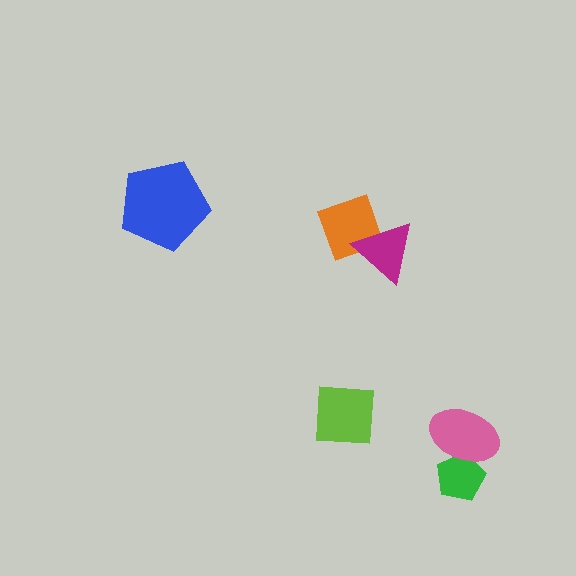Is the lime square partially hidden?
No, no other shape covers it.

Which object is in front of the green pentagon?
The pink ellipse is in front of the green pentagon.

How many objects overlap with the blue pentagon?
0 objects overlap with the blue pentagon.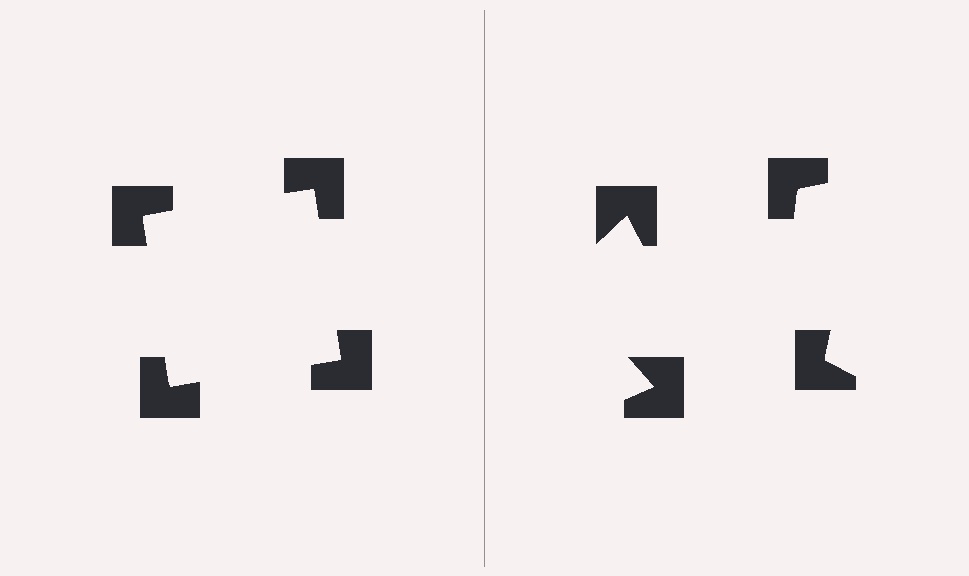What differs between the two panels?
The notched squares are positioned identically on both sides; only the wedge orientations differ. On the left they align to a square; on the right they are misaligned.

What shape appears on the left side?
An illusory square.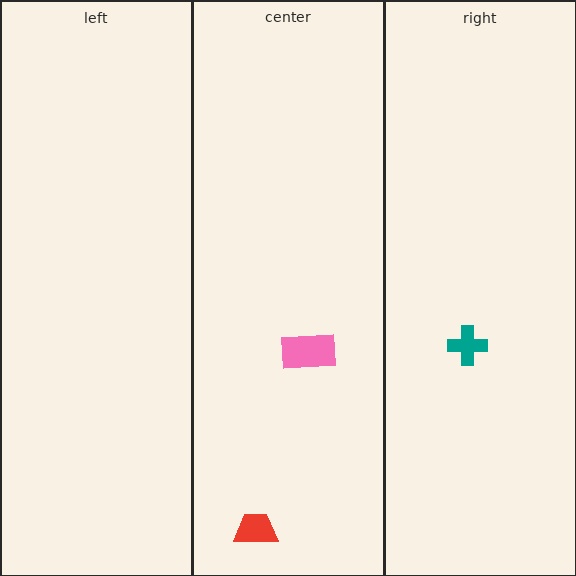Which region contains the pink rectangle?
The center region.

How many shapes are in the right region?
1.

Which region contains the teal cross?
The right region.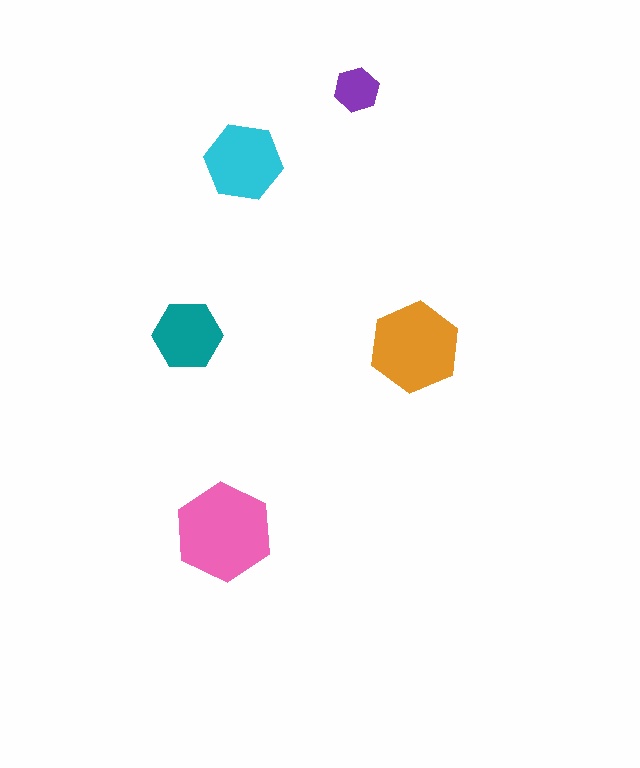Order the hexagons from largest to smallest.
the pink one, the orange one, the cyan one, the teal one, the purple one.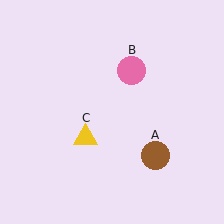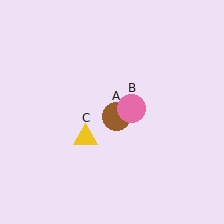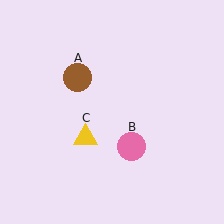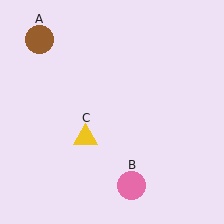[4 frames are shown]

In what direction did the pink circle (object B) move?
The pink circle (object B) moved down.